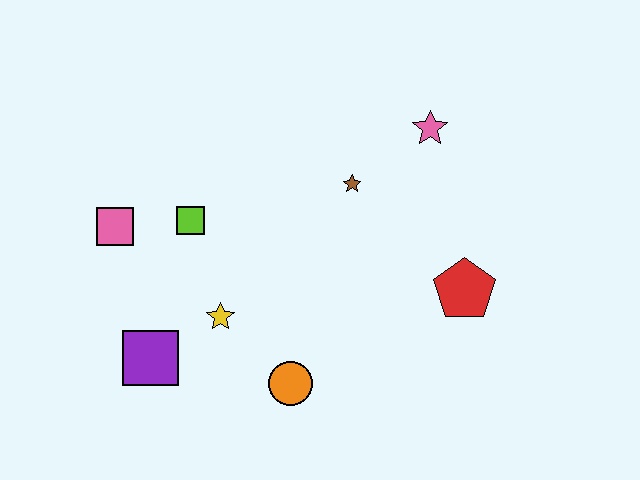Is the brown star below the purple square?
No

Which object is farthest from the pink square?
The red pentagon is farthest from the pink square.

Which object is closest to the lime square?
The pink square is closest to the lime square.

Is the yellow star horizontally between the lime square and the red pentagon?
Yes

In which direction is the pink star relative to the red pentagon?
The pink star is above the red pentagon.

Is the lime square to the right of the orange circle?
No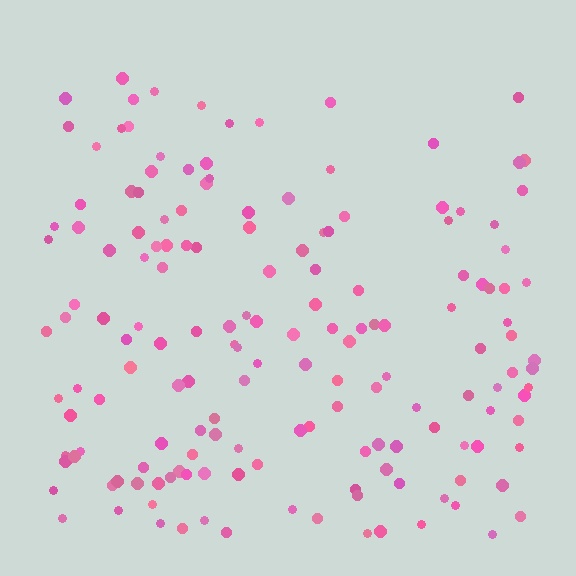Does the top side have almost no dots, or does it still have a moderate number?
Still a moderate number, just noticeably fewer than the bottom.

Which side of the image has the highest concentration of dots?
The bottom.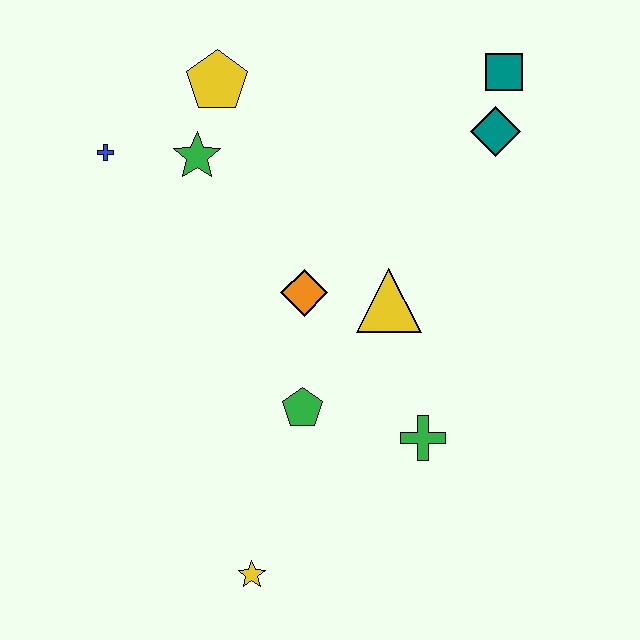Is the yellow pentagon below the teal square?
Yes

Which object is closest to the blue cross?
The green star is closest to the blue cross.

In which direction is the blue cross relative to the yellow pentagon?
The blue cross is to the left of the yellow pentagon.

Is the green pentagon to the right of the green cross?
No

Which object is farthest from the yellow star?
The teal square is farthest from the yellow star.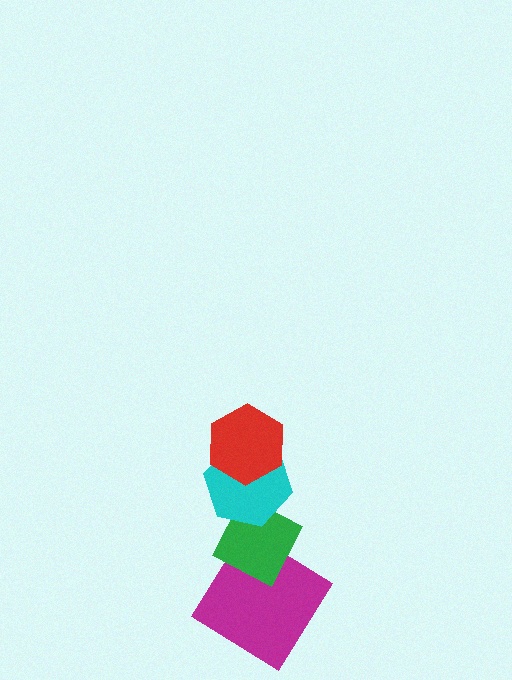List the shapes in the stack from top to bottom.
From top to bottom: the red hexagon, the cyan hexagon, the green diamond, the magenta diamond.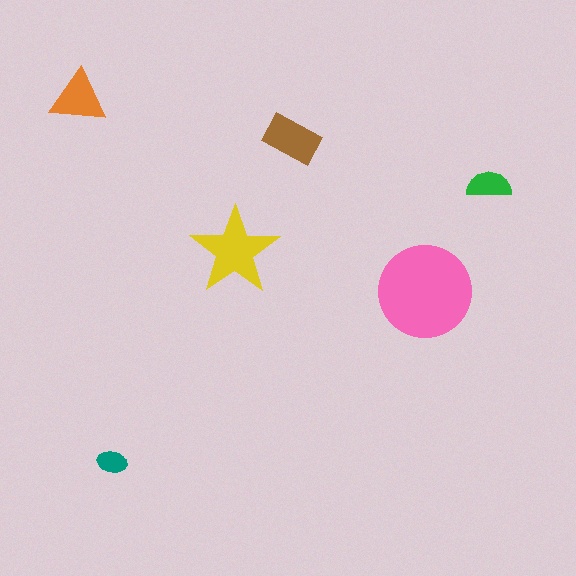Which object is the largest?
The pink circle.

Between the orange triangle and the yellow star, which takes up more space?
The yellow star.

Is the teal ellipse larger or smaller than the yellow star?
Smaller.